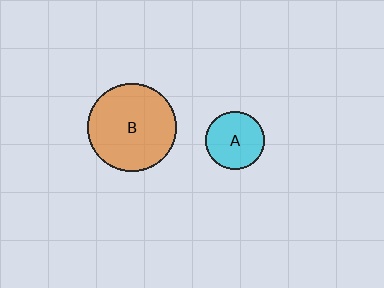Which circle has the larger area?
Circle B (orange).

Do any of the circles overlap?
No, none of the circles overlap.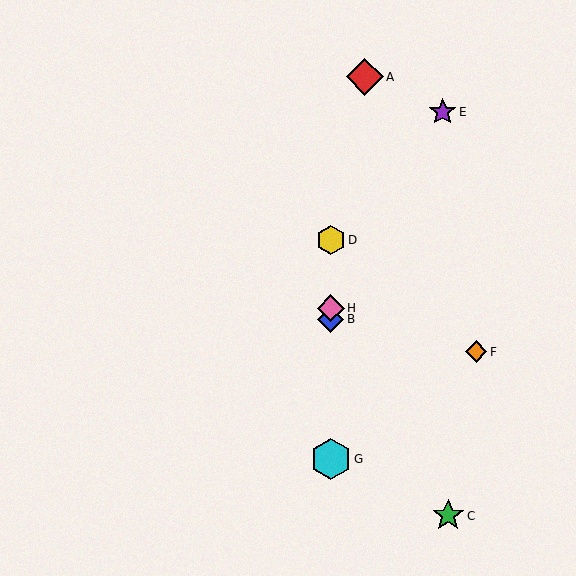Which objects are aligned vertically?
Objects B, D, G, H are aligned vertically.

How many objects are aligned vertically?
4 objects (B, D, G, H) are aligned vertically.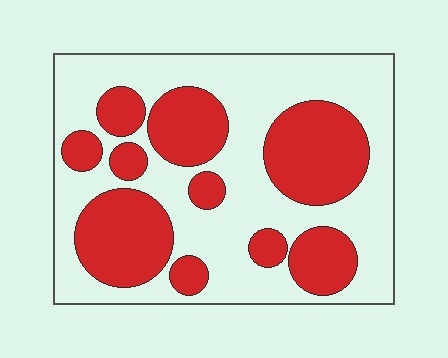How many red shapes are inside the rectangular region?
10.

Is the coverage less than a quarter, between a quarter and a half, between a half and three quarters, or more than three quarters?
Between a quarter and a half.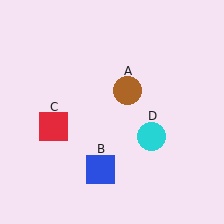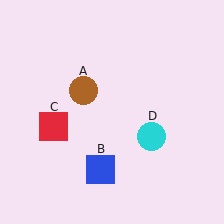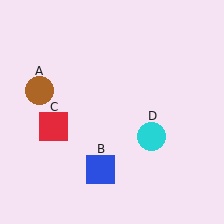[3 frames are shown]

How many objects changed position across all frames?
1 object changed position: brown circle (object A).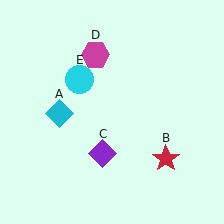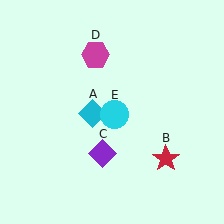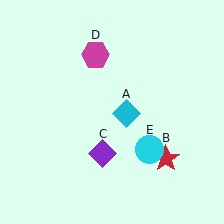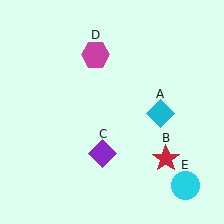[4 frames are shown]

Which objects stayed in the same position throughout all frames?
Red star (object B) and purple diamond (object C) and magenta hexagon (object D) remained stationary.